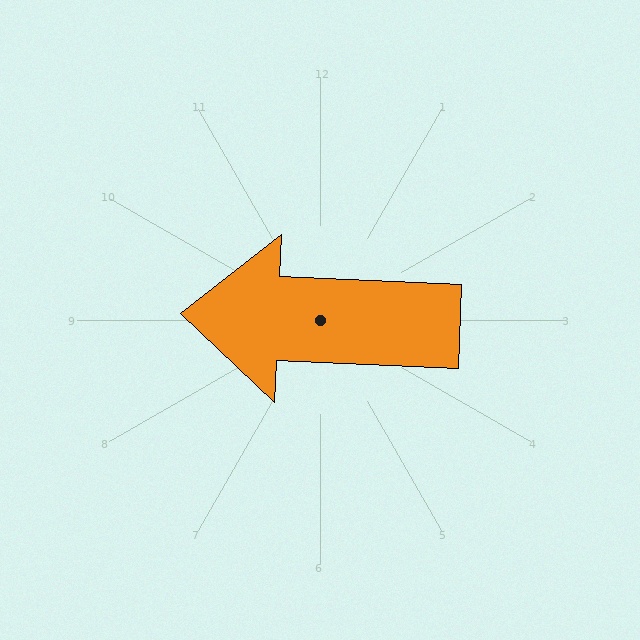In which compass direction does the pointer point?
West.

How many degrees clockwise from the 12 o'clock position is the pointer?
Approximately 273 degrees.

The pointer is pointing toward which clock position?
Roughly 9 o'clock.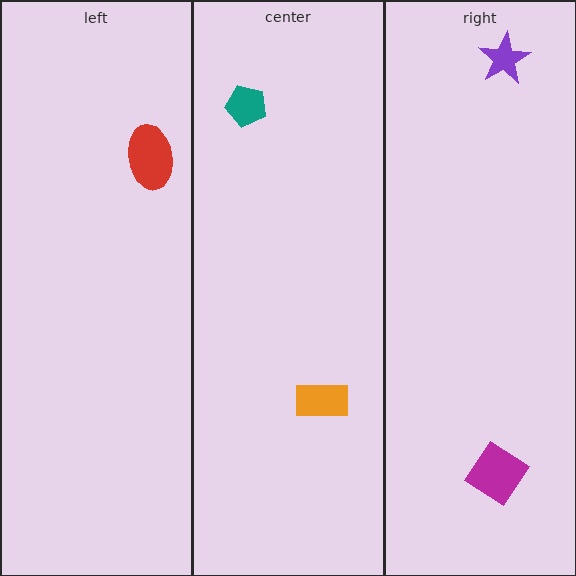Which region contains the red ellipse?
The left region.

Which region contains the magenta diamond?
The right region.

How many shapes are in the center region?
2.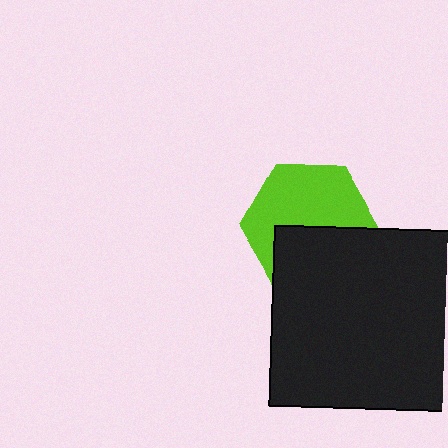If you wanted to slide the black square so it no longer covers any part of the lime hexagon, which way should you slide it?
Slide it down — that is the most direct way to separate the two shapes.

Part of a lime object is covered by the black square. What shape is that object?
It is a hexagon.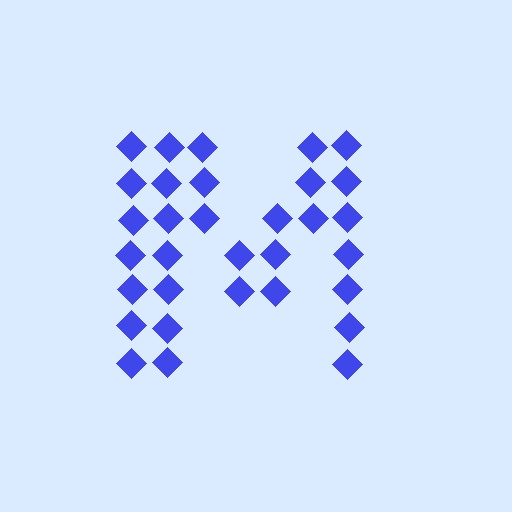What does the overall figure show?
The overall figure shows the letter M.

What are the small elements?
The small elements are diamonds.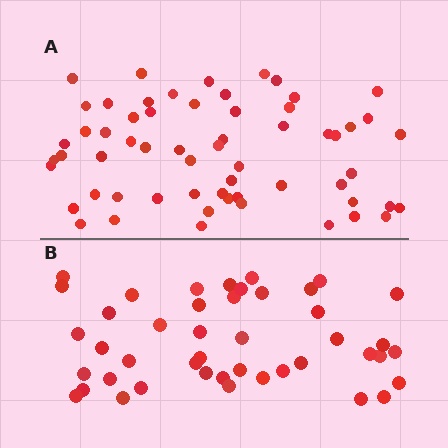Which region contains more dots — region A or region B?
Region A (the top region) has more dots.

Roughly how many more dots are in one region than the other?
Region A has approximately 15 more dots than region B.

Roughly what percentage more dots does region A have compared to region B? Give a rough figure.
About 35% more.